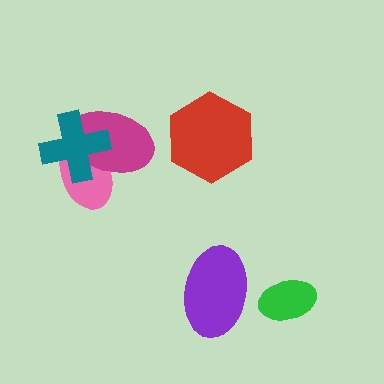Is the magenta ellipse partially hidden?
Yes, it is partially covered by another shape.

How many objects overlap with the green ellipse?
0 objects overlap with the green ellipse.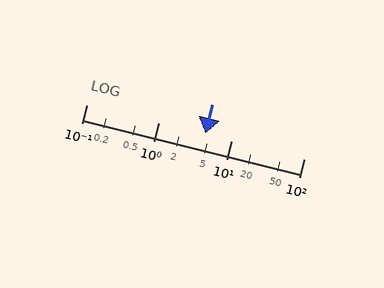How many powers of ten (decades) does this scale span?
The scale spans 3 decades, from 0.1 to 100.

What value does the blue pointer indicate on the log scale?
The pointer indicates approximately 4.4.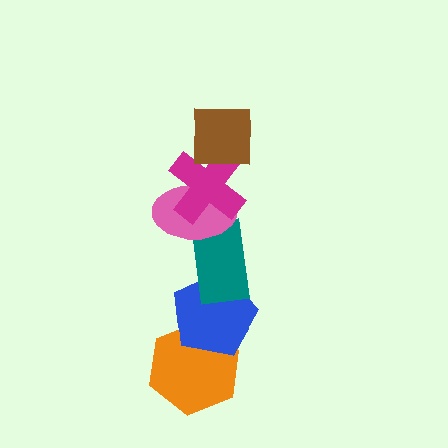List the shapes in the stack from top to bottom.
From top to bottom: the brown square, the magenta cross, the pink ellipse, the teal rectangle, the blue pentagon, the orange hexagon.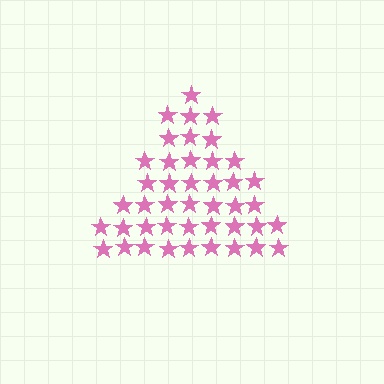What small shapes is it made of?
It is made of small stars.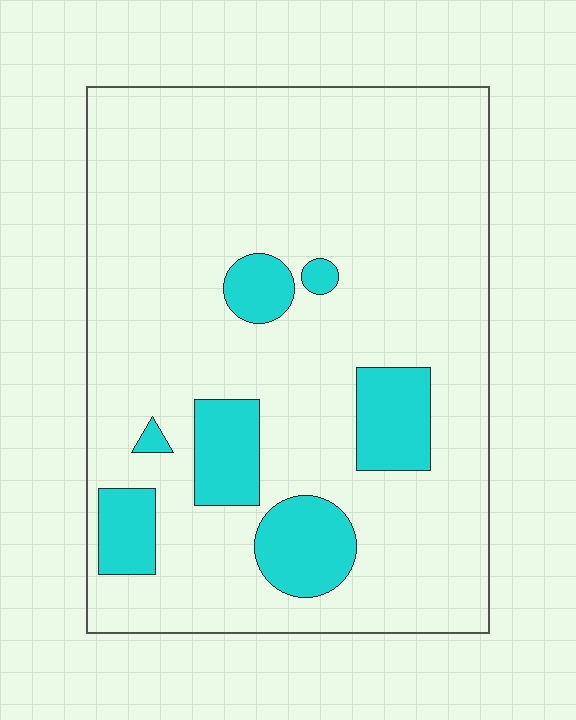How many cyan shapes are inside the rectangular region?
7.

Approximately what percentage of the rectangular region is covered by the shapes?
Approximately 15%.